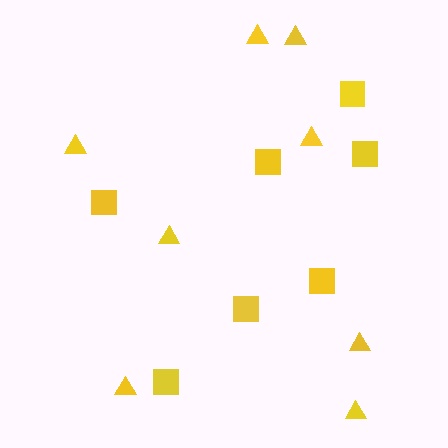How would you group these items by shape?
There are 2 groups: one group of triangles (8) and one group of squares (7).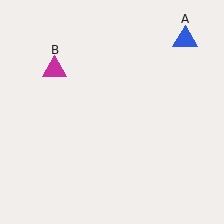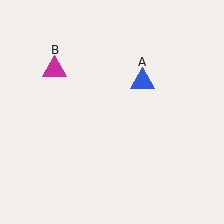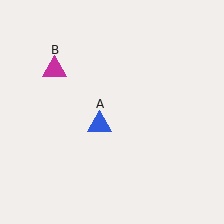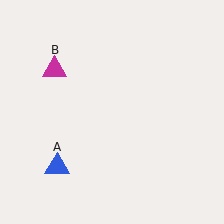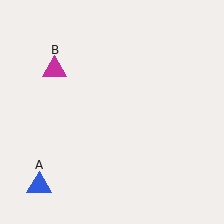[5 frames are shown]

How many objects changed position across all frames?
1 object changed position: blue triangle (object A).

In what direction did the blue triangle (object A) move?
The blue triangle (object A) moved down and to the left.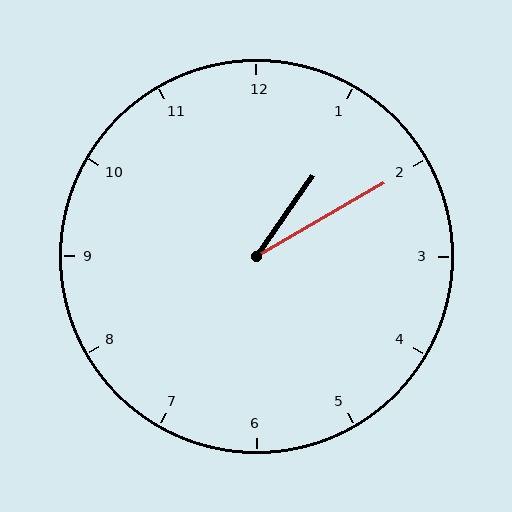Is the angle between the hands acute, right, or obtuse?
It is acute.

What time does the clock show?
1:10.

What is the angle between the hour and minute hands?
Approximately 25 degrees.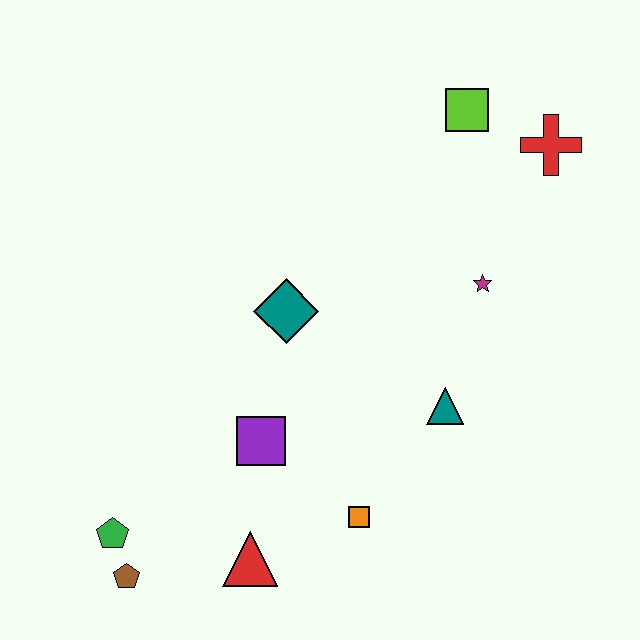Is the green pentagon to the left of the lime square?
Yes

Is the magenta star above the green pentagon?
Yes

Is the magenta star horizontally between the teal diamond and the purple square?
No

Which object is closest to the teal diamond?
The purple square is closest to the teal diamond.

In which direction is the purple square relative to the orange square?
The purple square is to the left of the orange square.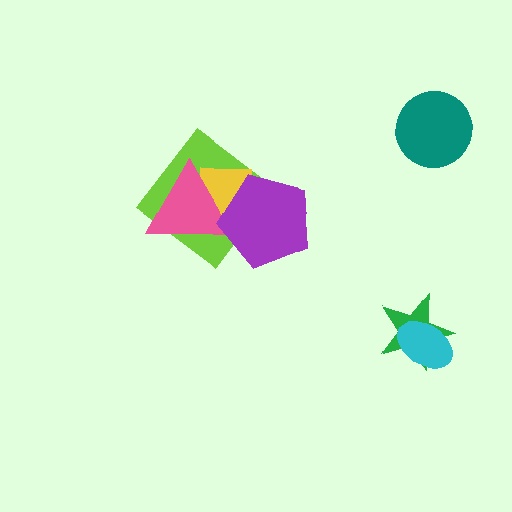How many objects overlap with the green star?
1 object overlaps with the green star.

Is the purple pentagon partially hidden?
No, no other shape covers it.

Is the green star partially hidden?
Yes, it is partially covered by another shape.